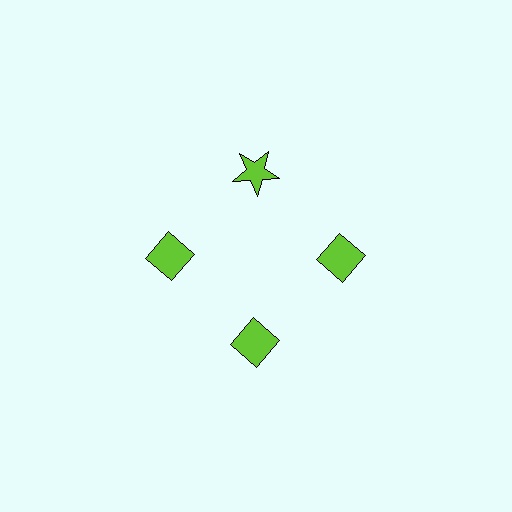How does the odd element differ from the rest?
It has a different shape: star instead of diamond.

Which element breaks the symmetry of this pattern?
The lime star at roughly the 12 o'clock position breaks the symmetry. All other shapes are lime diamonds.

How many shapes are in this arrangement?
There are 4 shapes arranged in a ring pattern.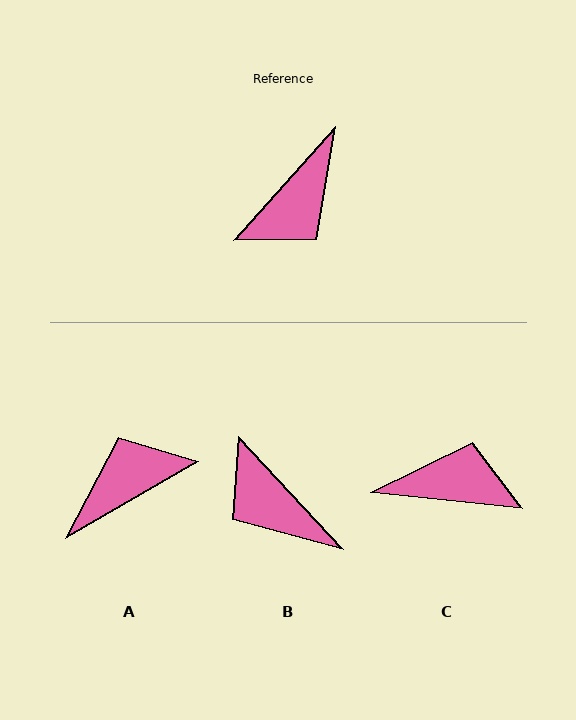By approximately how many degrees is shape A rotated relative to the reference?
Approximately 162 degrees counter-clockwise.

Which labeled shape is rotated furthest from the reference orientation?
A, about 162 degrees away.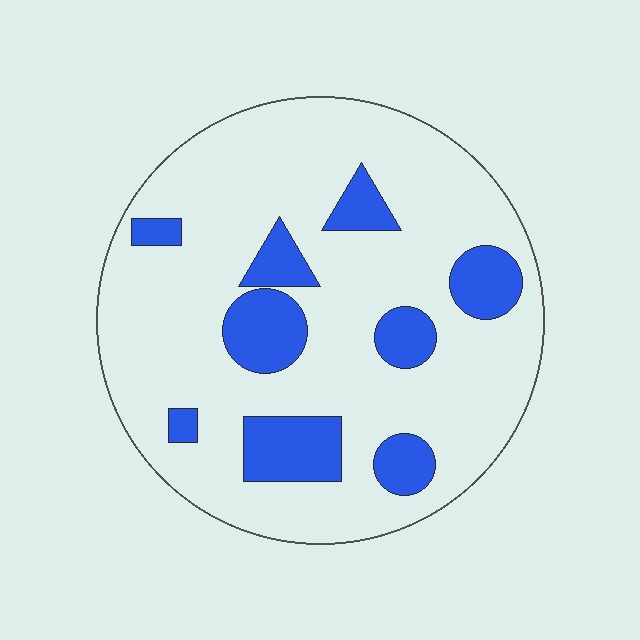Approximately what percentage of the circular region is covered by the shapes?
Approximately 20%.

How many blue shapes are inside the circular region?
9.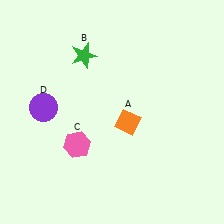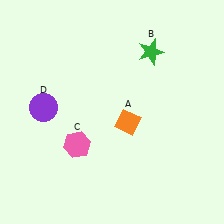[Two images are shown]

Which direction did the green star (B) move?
The green star (B) moved right.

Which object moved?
The green star (B) moved right.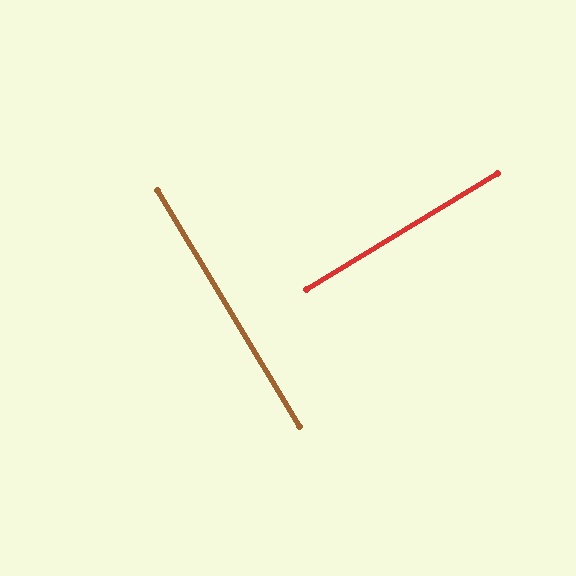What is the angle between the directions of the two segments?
Approximately 90 degrees.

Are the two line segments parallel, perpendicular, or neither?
Perpendicular — they meet at approximately 90°.